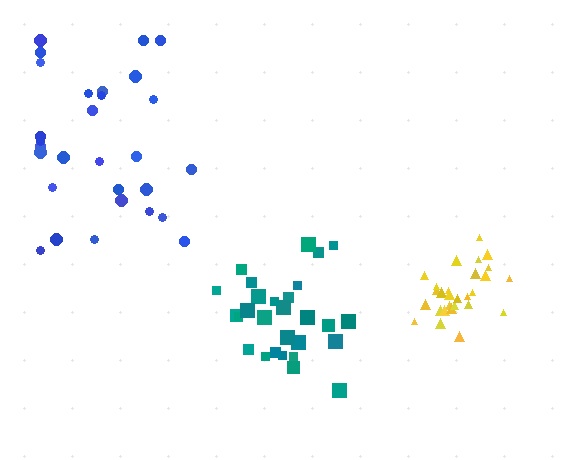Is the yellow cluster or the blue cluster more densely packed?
Yellow.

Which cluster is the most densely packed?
Yellow.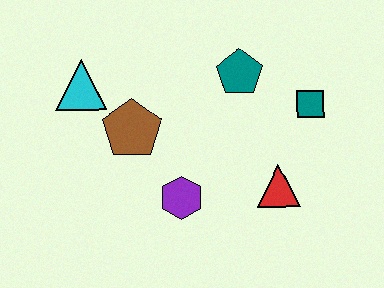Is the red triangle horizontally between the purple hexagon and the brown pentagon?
No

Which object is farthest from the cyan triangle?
The teal square is farthest from the cyan triangle.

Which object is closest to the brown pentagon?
The cyan triangle is closest to the brown pentagon.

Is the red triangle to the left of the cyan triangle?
No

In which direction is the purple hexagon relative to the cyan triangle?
The purple hexagon is below the cyan triangle.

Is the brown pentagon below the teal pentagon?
Yes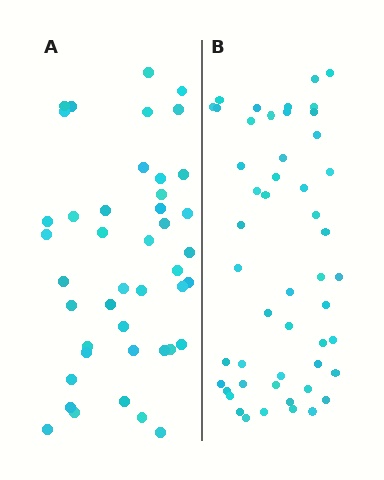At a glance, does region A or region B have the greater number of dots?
Region B (the right region) has more dots.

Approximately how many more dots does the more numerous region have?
Region B has roughly 8 or so more dots than region A.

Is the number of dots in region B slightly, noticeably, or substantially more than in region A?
Region B has only slightly more — the two regions are fairly close. The ratio is roughly 1.2 to 1.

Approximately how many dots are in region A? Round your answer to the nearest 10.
About 40 dots. (The exact count is 43, which rounds to 40.)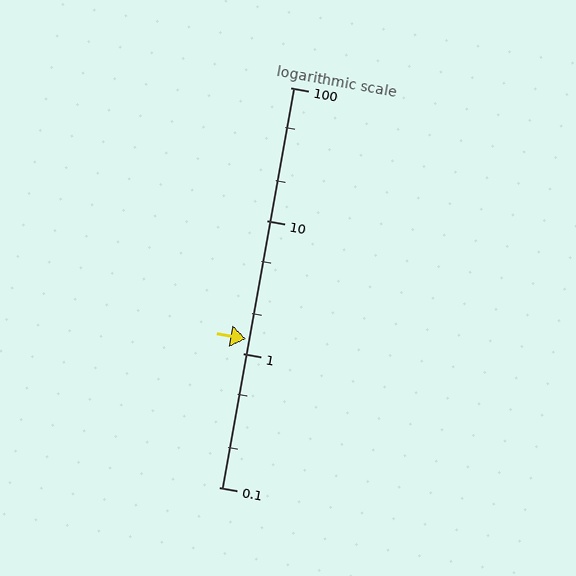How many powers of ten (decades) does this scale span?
The scale spans 3 decades, from 0.1 to 100.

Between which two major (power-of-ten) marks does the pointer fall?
The pointer is between 1 and 10.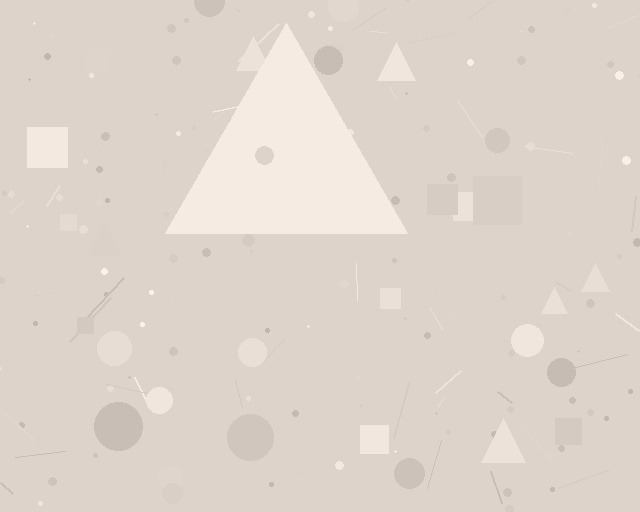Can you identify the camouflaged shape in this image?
The camouflaged shape is a triangle.